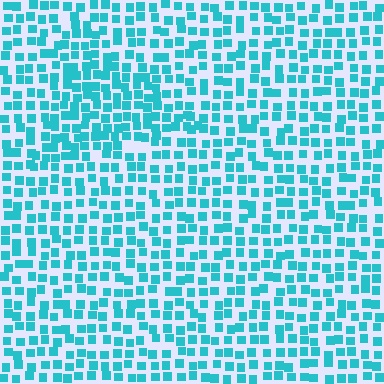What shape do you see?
I see a triangle.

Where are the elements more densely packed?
The elements are more densely packed inside the triangle boundary.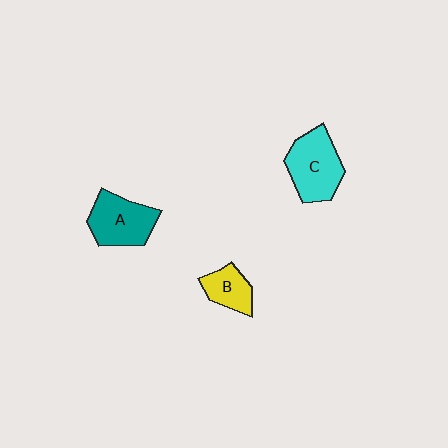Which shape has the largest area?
Shape C (cyan).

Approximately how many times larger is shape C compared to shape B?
Approximately 1.8 times.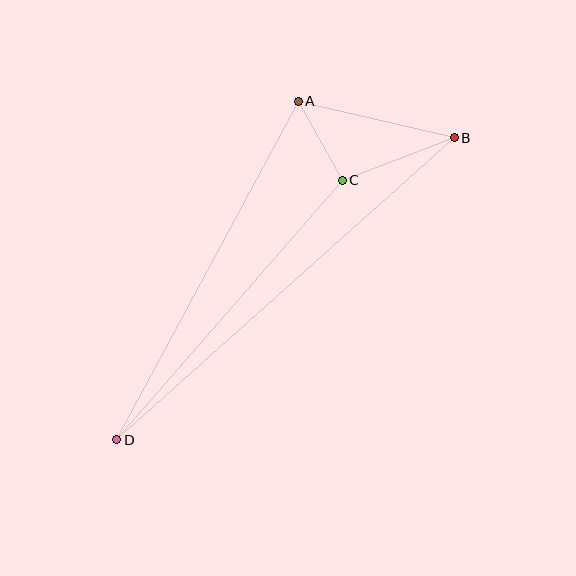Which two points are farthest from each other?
Points B and D are farthest from each other.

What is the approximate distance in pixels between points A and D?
The distance between A and D is approximately 384 pixels.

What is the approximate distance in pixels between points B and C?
The distance between B and C is approximately 120 pixels.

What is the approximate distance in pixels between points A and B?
The distance between A and B is approximately 161 pixels.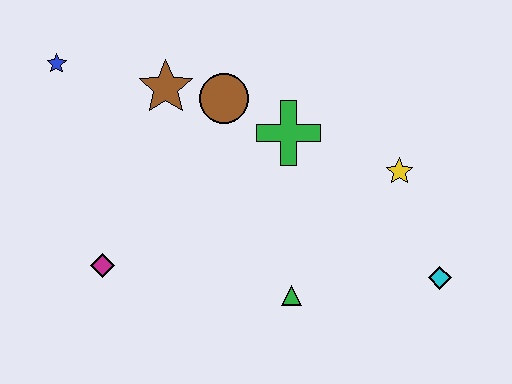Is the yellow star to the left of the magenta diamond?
No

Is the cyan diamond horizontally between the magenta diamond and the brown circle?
No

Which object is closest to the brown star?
The brown circle is closest to the brown star.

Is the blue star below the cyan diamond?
No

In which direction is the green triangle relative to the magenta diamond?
The green triangle is to the right of the magenta diamond.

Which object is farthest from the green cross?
The blue star is farthest from the green cross.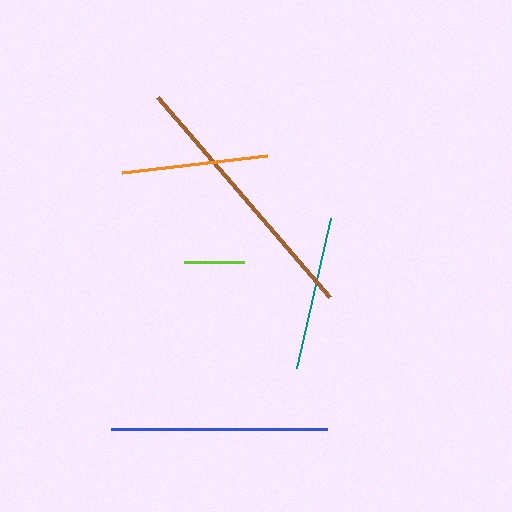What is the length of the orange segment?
The orange segment is approximately 146 pixels long.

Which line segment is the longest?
The brown line is the longest at approximately 264 pixels.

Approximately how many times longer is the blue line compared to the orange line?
The blue line is approximately 1.5 times the length of the orange line.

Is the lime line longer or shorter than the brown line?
The brown line is longer than the lime line.